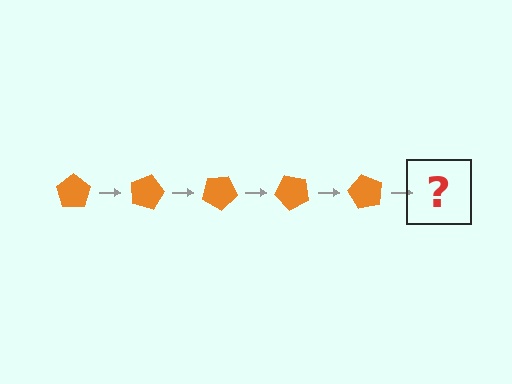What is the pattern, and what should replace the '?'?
The pattern is that the pentagon rotates 15 degrees each step. The '?' should be an orange pentagon rotated 75 degrees.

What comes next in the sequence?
The next element should be an orange pentagon rotated 75 degrees.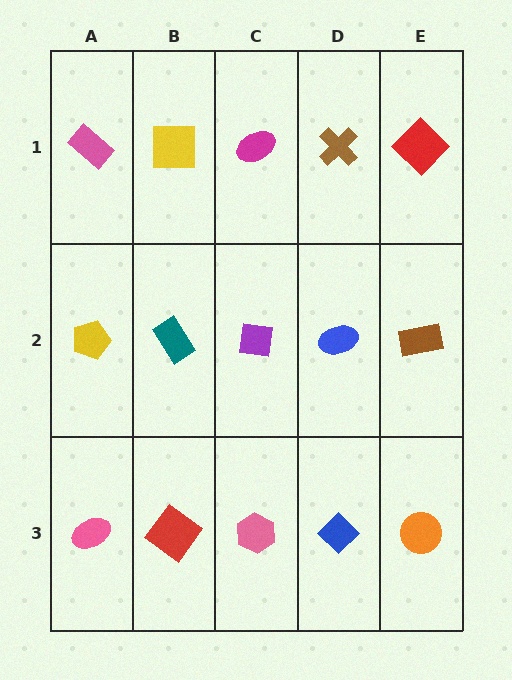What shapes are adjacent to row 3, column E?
A brown rectangle (row 2, column E), a blue diamond (row 3, column D).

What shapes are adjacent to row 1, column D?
A blue ellipse (row 2, column D), a magenta ellipse (row 1, column C), a red diamond (row 1, column E).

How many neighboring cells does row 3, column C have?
3.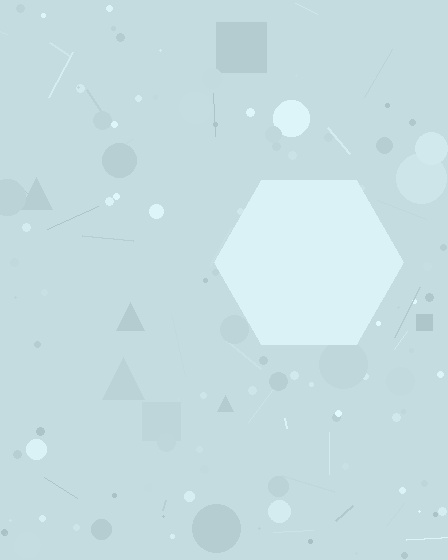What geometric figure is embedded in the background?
A hexagon is embedded in the background.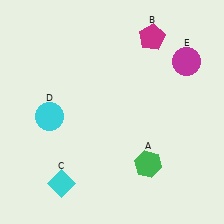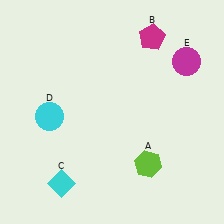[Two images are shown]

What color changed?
The hexagon (A) changed from green in Image 1 to lime in Image 2.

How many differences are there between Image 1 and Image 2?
There is 1 difference between the two images.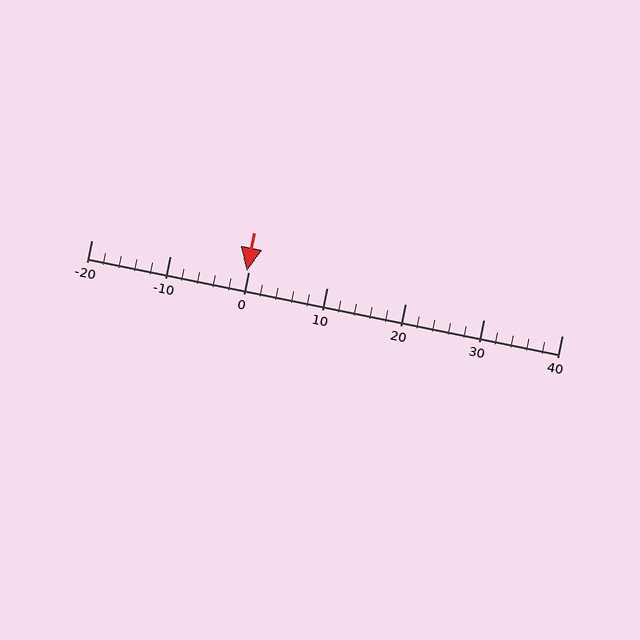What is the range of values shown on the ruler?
The ruler shows values from -20 to 40.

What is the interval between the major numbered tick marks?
The major tick marks are spaced 10 units apart.